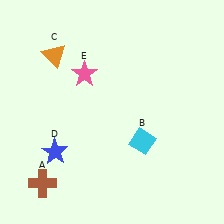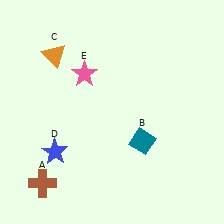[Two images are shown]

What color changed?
The diamond (B) changed from cyan in Image 1 to teal in Image 2.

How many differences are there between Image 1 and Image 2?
There is 1 difference between the two images.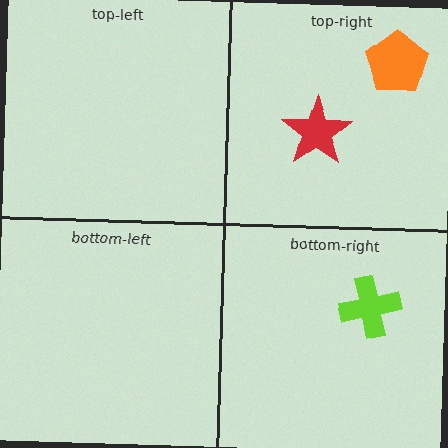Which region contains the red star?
The top-right region.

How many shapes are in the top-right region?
2.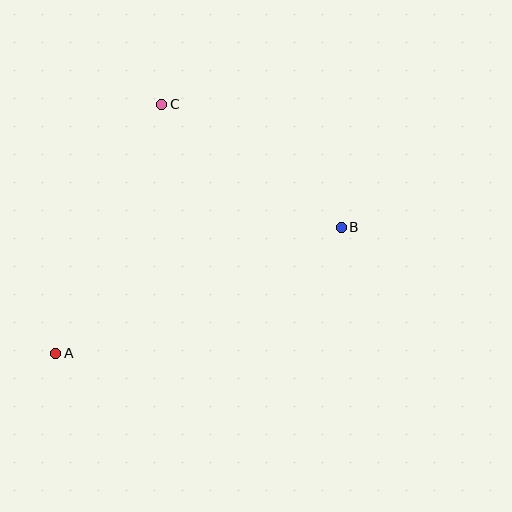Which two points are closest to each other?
Points B and C are closest to each other.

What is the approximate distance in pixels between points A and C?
The distance between A and C is approximately 271 pixels.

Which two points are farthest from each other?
Points A and B are farthest from each other.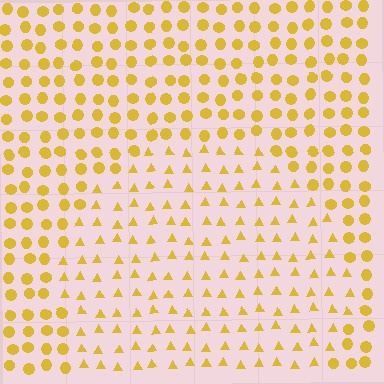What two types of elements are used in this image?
The image uses triangles inside the circle region and circles outside it.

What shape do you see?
I see a circle.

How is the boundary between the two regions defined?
The boundary is defined by a change in element shape: triangles inside vs. circles outside. All elements share the same color and spacing.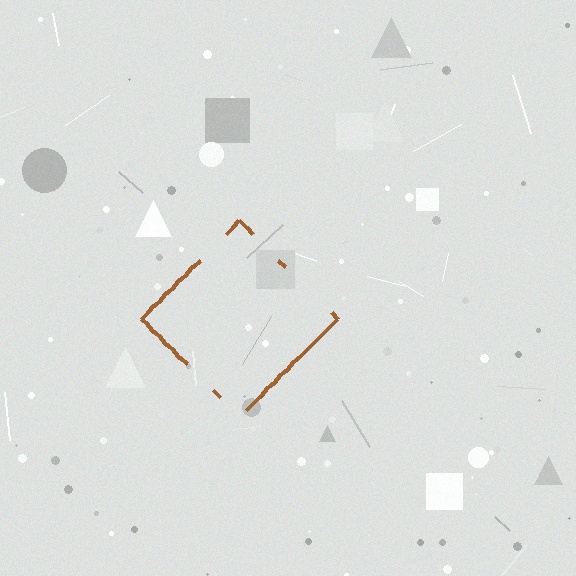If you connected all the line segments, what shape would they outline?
They would outline a diamond.